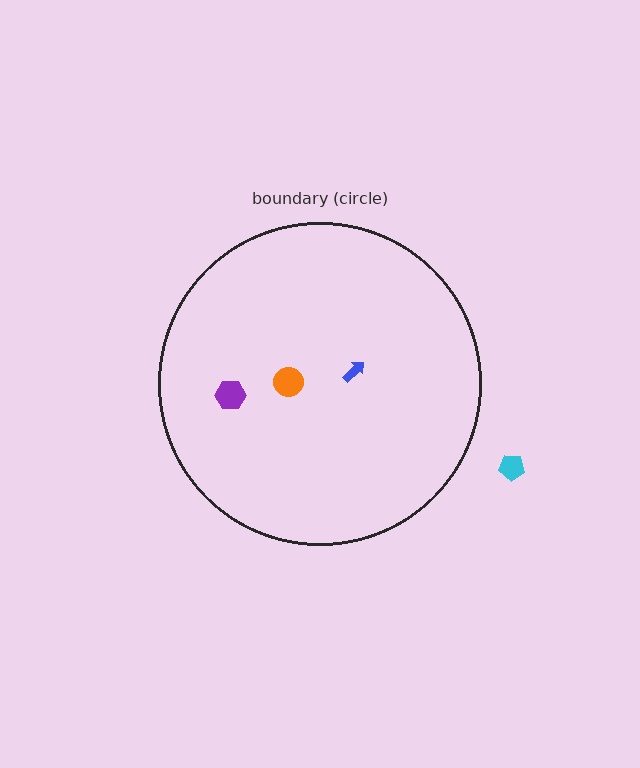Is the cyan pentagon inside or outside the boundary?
Outside.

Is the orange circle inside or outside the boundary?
Inside.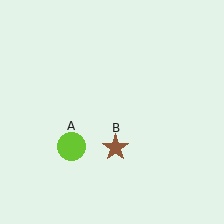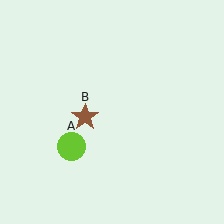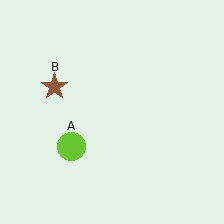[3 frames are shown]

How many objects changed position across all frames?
1 object changed position: brown star (object B).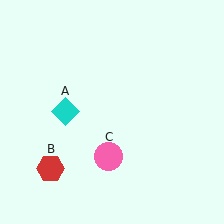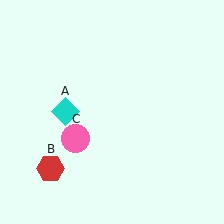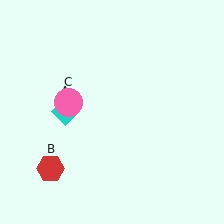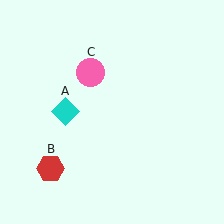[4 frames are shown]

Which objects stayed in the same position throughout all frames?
Cyan diamond (object A) and red hexagon (object B) remained stationary.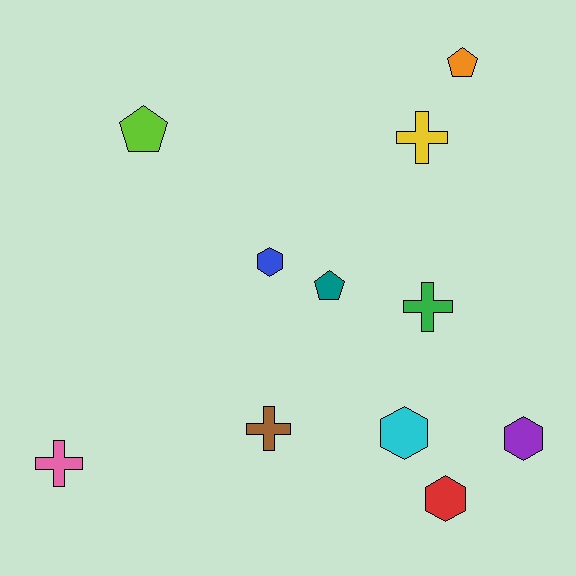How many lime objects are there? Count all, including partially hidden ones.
There is 1 lime object.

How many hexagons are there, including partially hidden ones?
There are 4 hexagons.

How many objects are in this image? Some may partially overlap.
There are 11 objects.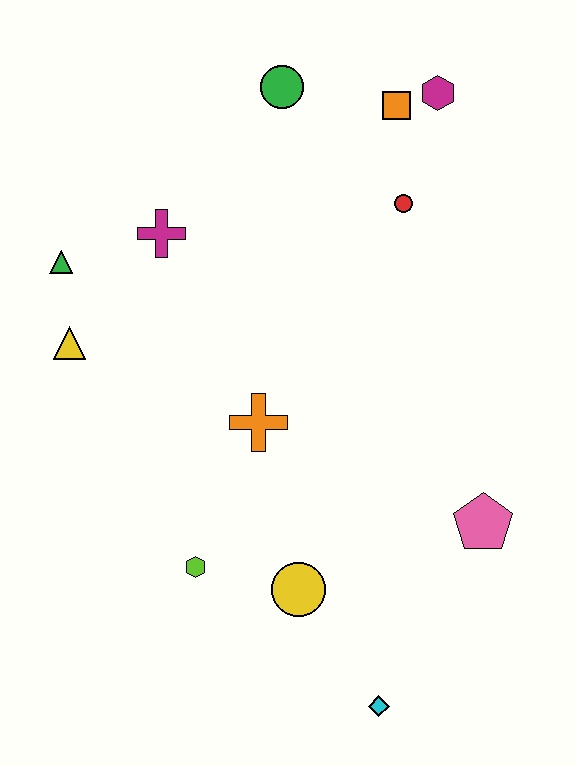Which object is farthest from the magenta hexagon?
The cyan diamond is farthest from the magenta hexagon.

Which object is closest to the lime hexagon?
The yellow circle is closest to the lime hexagon.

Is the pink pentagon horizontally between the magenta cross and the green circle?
No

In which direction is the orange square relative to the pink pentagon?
The orange square is above the pink pentagon.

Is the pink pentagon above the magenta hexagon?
No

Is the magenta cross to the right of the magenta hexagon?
No